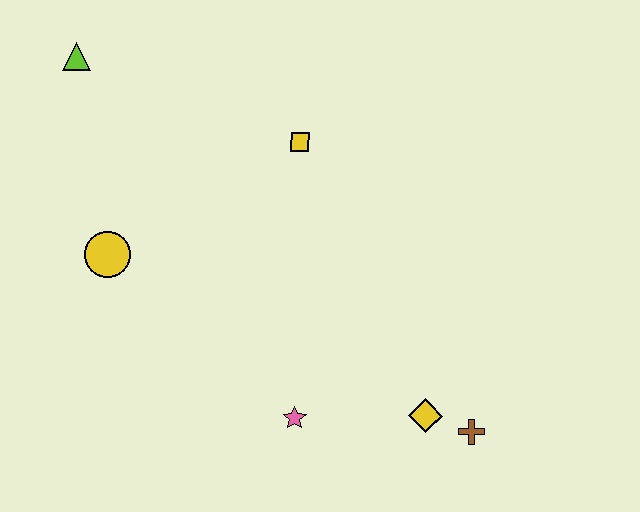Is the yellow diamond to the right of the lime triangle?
Yes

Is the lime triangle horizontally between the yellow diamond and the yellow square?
No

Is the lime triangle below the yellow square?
No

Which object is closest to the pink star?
The yellow diamond is closest to the pink star.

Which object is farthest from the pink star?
The lime triangle is farthest from the pink star.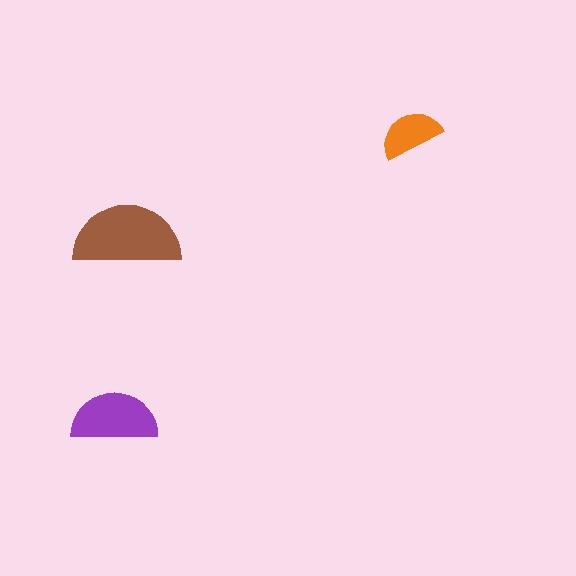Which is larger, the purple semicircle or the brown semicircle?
The brown one.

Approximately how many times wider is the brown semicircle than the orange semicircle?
About 1.5 times wider.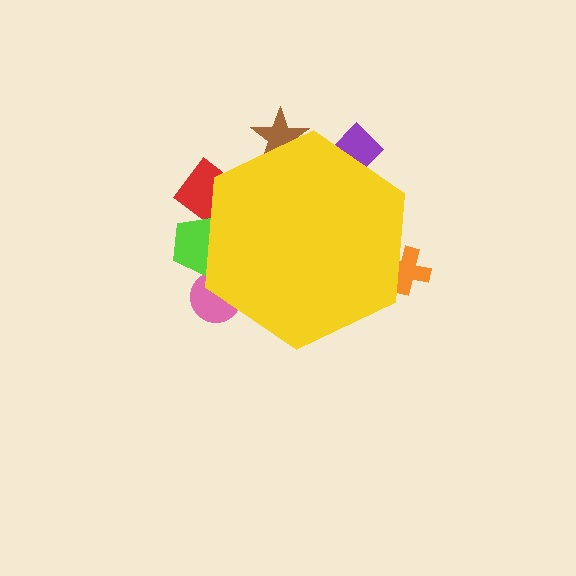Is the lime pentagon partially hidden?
Yes, the lime pentagon is partially hidden behind the yellow hexagon.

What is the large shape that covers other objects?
A yellow hexagon.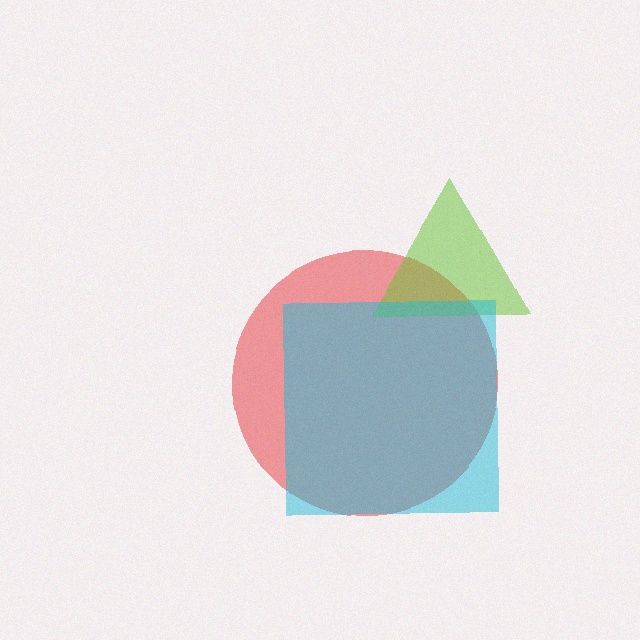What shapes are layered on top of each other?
The layered shapes are: a red circle, a lime triangle, a cyan square.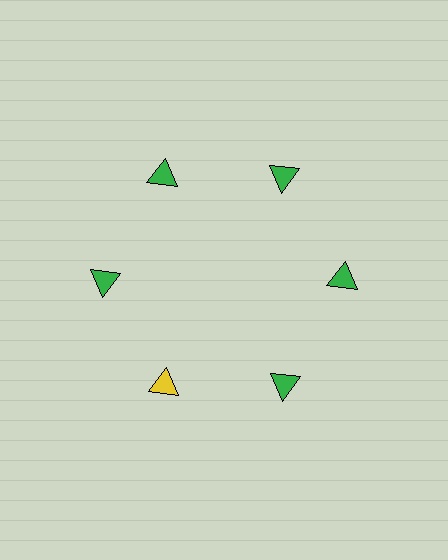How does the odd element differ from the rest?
It has a different color: yellow instead of green.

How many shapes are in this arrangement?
There are 6 shapes arranged in a ring pattern.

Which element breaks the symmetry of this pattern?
The yellow triangle at roughly the 7 o'clock position breaks the symmetry. All other shapes are green triangles.